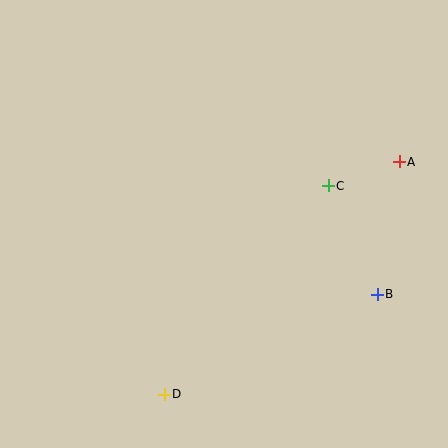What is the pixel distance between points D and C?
The distance between D and C is 265 pixels.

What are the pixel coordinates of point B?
Point B is at (377, 294).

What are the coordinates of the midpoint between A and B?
The midpoint between A and B is at (388, 228).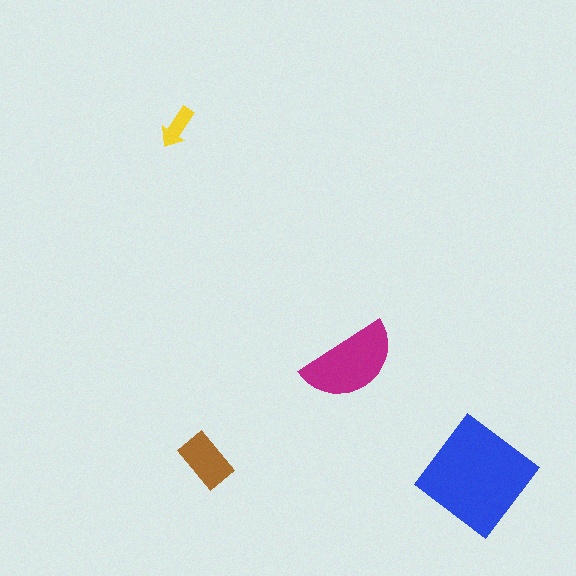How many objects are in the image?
There are 4 objects in the image.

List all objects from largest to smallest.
The blue diamond, the magenta semicircle, the brown rectangle, the yellow arrow.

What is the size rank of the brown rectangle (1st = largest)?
3rd.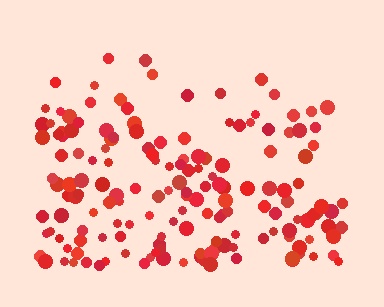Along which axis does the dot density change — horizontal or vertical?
Vertical.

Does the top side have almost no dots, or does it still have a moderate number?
Still a moderate number, just noticeably fewer than the bottom.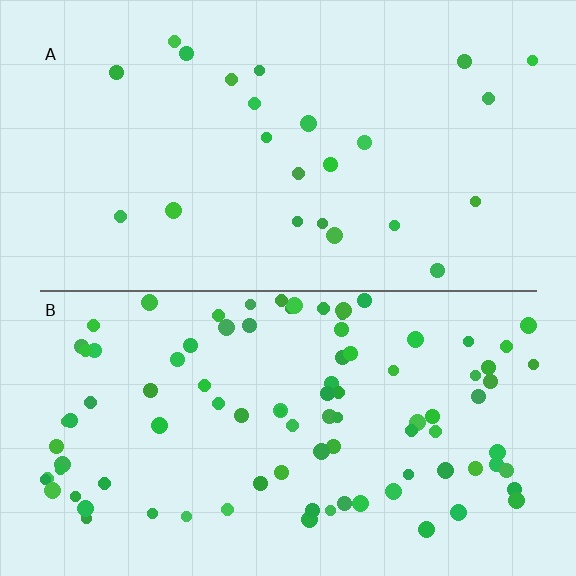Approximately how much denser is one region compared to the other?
Approximately 4.0× — region B over region A.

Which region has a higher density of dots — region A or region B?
B (the bottom).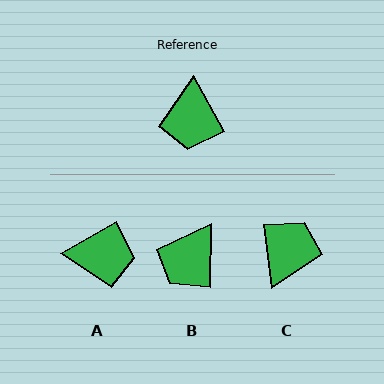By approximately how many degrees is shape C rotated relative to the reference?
Approximately 158 degrees counter-clockwise.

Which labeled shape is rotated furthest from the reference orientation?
C, about 158 degrees away.